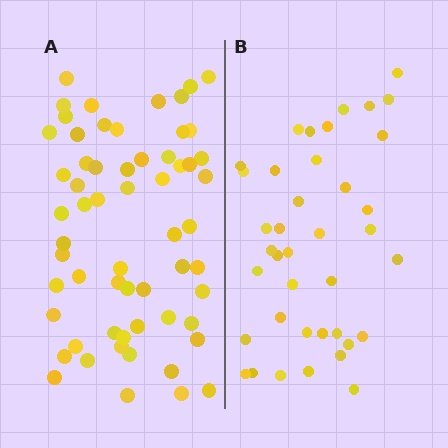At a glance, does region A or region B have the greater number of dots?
Region A (the left region) has more dots.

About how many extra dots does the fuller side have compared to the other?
Region A has approximately 20 more dots than region B.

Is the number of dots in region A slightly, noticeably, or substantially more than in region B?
Region A has substantially more. The ratio is roughly 1.5 to 1.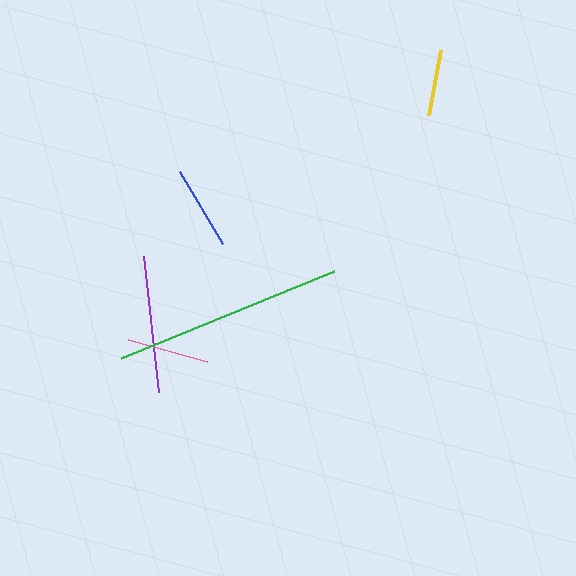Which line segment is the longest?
The green line is the longest at approximately 230 pixels.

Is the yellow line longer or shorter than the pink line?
The pink line is longer than the yellow line.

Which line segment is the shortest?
The yellow line is the shortest at approximately 66 pixels.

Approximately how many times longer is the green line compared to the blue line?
The green line is approximately 2.7 times the length of the blue line.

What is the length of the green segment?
The green segment is approximately 230 pixels long.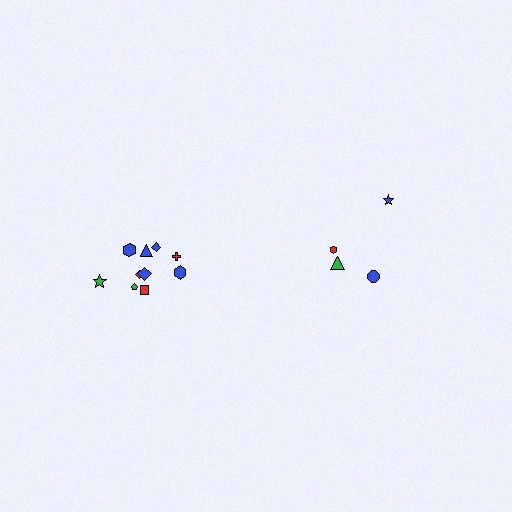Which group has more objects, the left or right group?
The left group.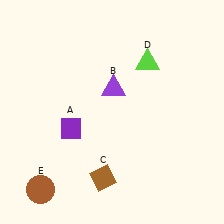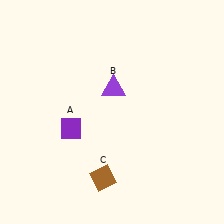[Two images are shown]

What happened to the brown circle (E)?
The brown circle (E) was removed in Image 2. It was in the bottom-left area of Image 1.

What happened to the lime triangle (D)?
The lime triangle (D) was removed in Image 2. It was in the top-right area of Image 1.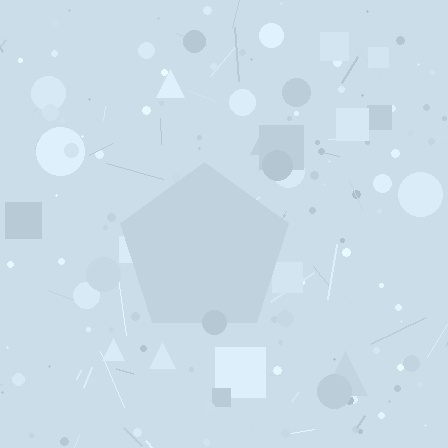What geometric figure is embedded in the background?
A pentagon is embedded in the background.